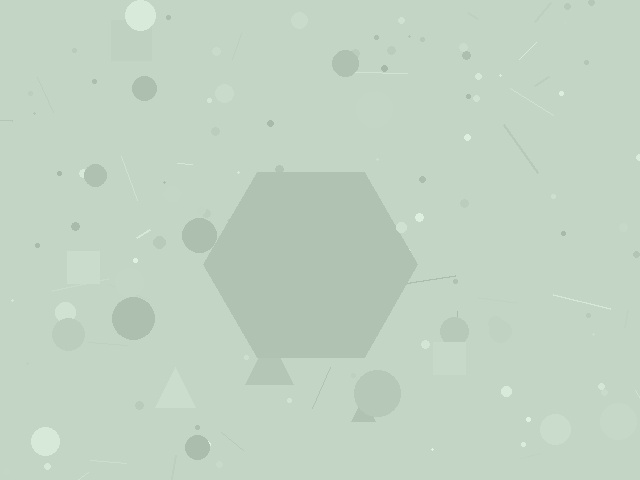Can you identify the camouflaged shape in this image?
The camouflaged shape is a hexagon.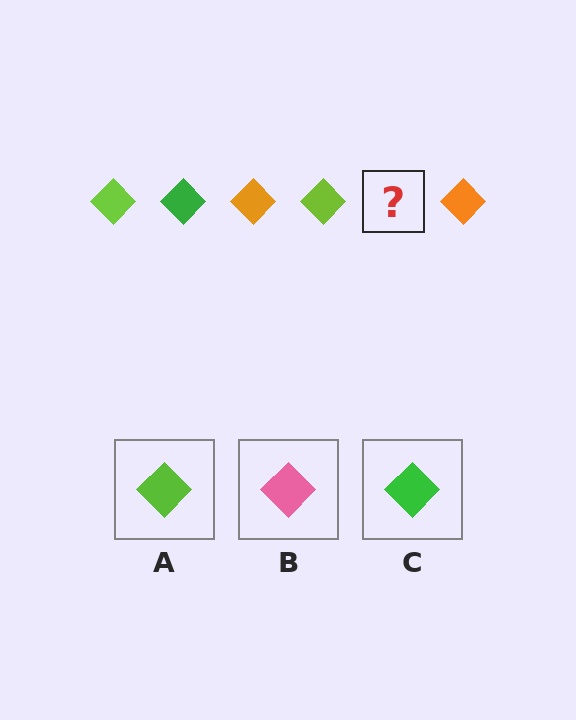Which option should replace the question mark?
Option C.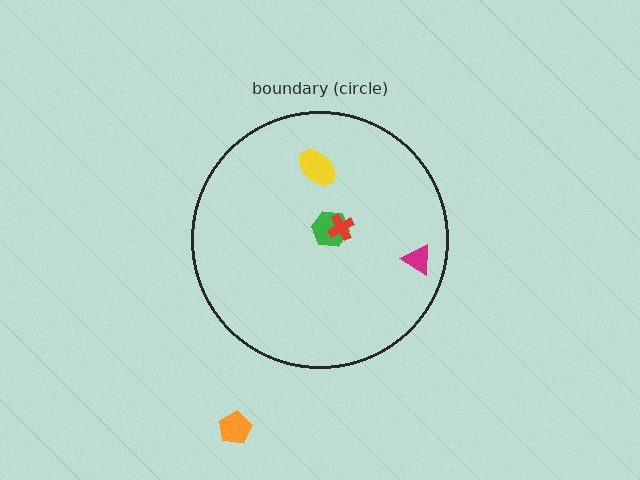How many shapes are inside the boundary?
4 inside, 1 outside.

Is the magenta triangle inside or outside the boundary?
Inside.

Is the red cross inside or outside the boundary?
Inside.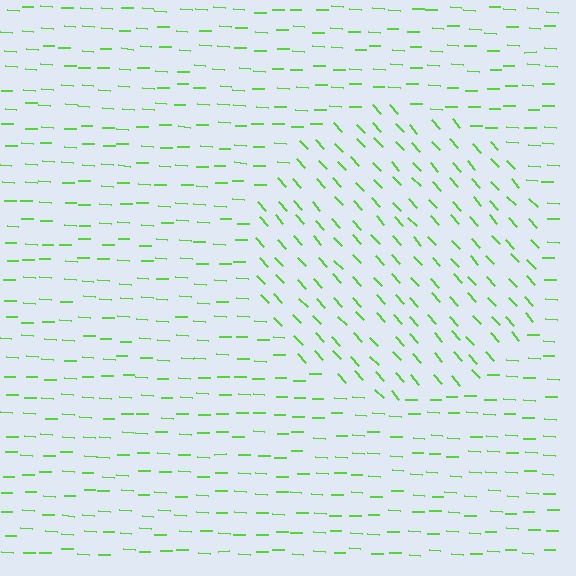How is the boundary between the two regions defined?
The boundary is defined purely by a change in line orientation (approximately 45 degrees difference). All lines are the same color and thickness.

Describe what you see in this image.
The image is filled with small lime line segments. A circle region in the image has lines oriented differently from the surrounding lines, creating a visible texture boundary.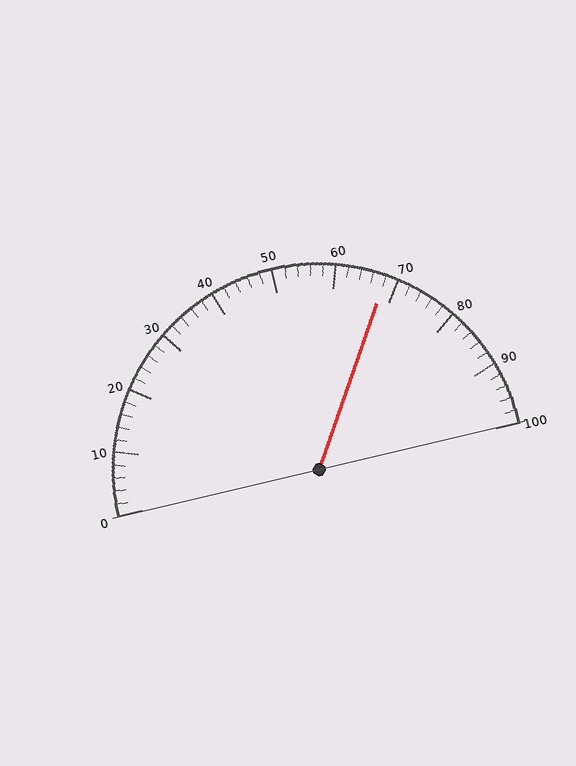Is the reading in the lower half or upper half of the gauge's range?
The reading is in the upper half of the range (0 to 100).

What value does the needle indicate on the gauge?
The needle indicates approximately 68.